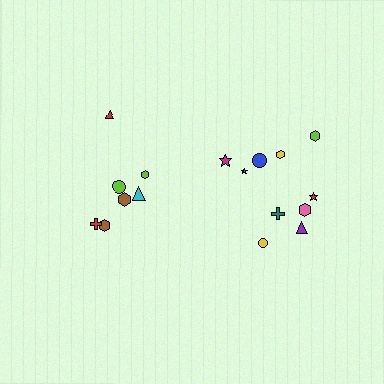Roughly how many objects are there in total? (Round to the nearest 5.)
Roughly 15 objects in total.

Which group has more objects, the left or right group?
The right group.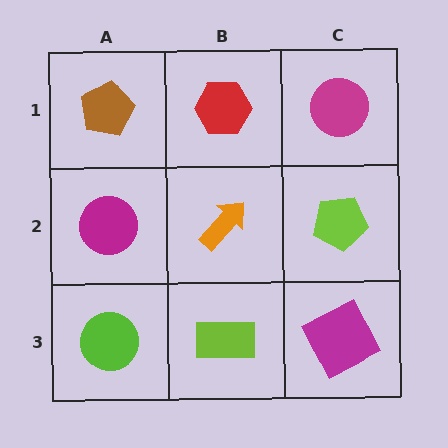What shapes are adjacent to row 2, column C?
A magenta circle (row 1, column C), a magenta square (row 3, column C), an orange arrow (row 2, column B).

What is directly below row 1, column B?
An orange arrow.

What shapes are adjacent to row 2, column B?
A red hexagon (row 1, column B), a lime rectangle (row 3, column B), a magenta circle (row 2, column A), a lime pentagon (row 2, column C).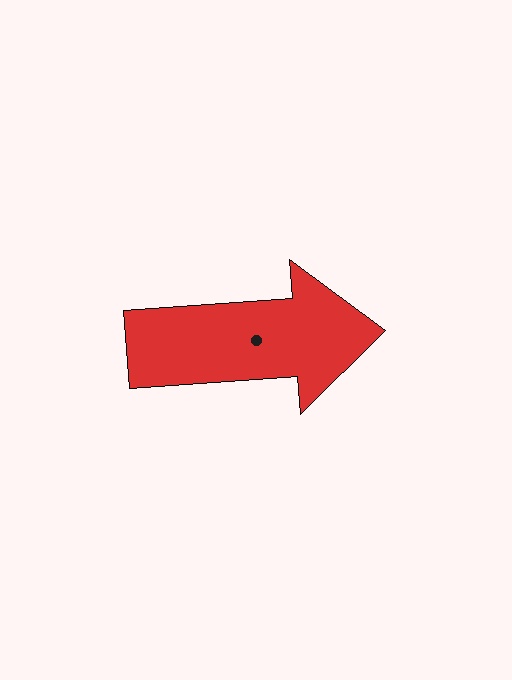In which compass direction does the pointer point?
East.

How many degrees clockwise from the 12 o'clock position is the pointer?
Approximately 86 degrees.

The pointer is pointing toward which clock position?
Roughly 3 o'clock.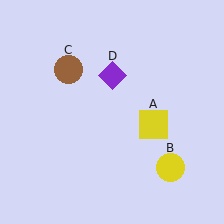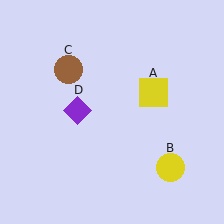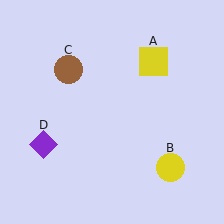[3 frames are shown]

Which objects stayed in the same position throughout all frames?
Yellow circle (object B) and brown circle (object C) remained stationary.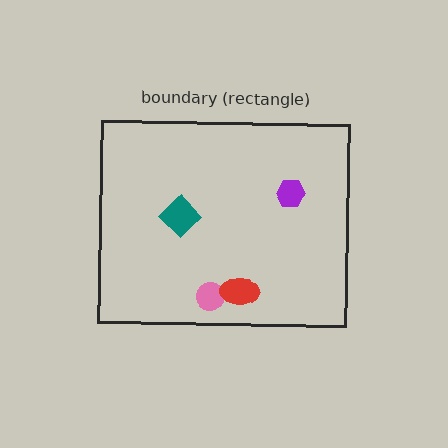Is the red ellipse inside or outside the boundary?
Inside.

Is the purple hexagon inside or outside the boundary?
Inside.